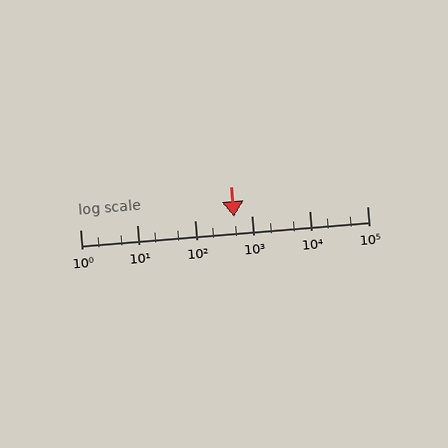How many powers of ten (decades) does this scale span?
The scale spans 5 decades, from 1 to 100000.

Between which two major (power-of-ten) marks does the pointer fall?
The pointer is between 100 and 1000.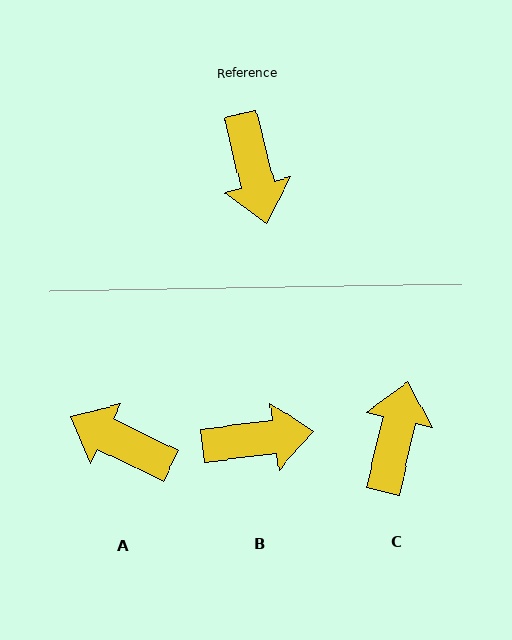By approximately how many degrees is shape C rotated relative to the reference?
Approximately 153 degrees counter-clockwise.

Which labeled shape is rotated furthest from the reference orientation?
C, about 153 degrees away.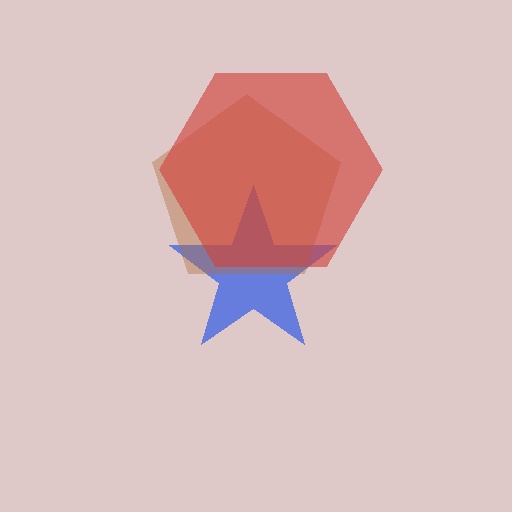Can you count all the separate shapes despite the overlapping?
Yes, there are 3 separate shapes.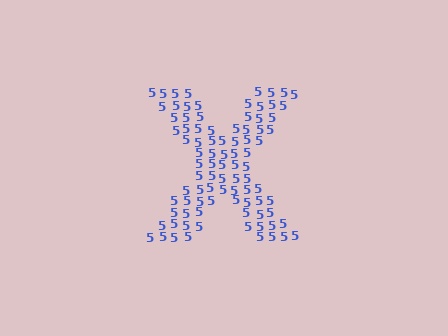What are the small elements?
The small elements are digit 5's.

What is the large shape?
The large shape is the letter X.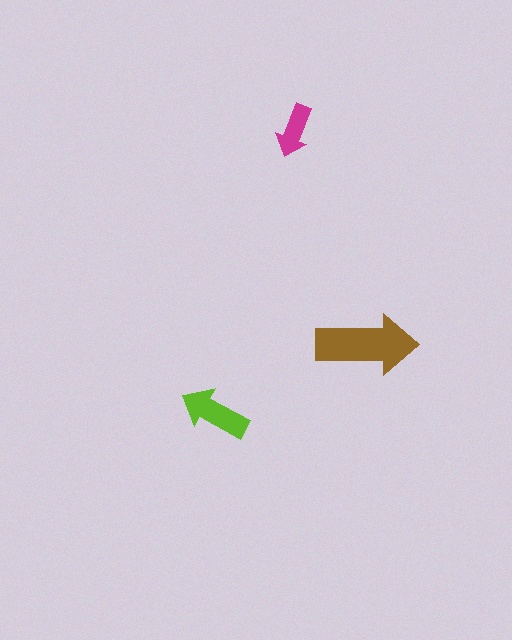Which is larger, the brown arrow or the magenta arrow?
The brown one.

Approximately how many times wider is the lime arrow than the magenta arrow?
About 1.5 times wider.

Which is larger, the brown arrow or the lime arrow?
The brown one.